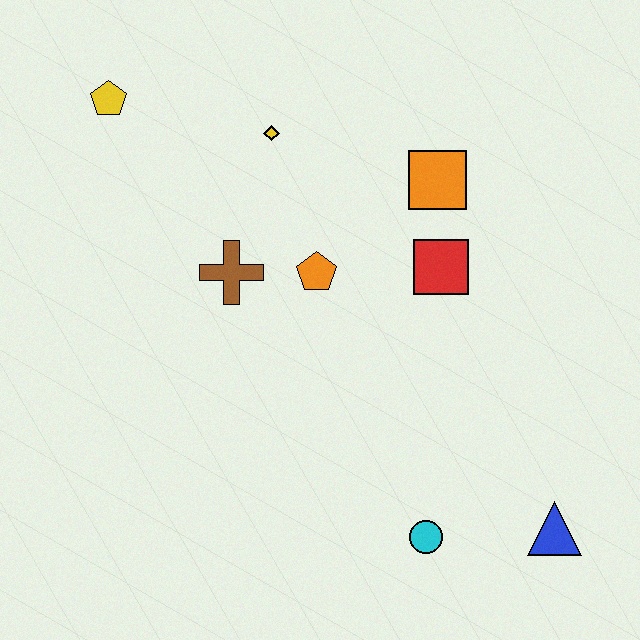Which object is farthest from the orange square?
The blue triangle is farthest from the orange square.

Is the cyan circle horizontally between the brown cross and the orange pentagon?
No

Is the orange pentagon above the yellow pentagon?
No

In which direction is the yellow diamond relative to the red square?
The yellow diamond is to the left of the red square.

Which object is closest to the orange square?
The red square is closest to the orange square.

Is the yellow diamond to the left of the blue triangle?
Yes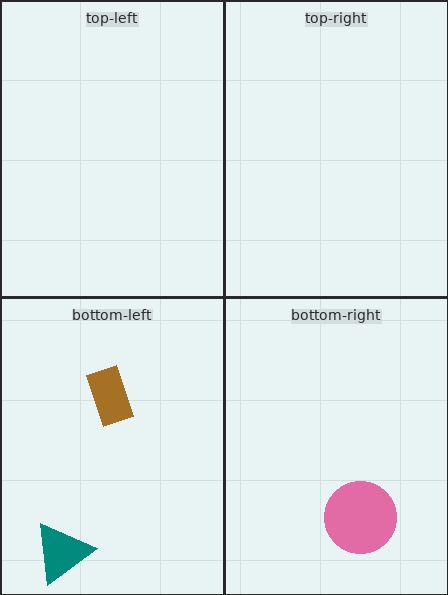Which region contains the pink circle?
The bottom-right region.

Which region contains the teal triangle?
The bottom-left region.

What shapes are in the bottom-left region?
The brown rectangle, the teal triangle.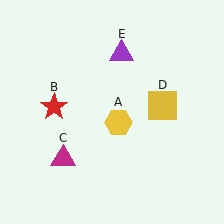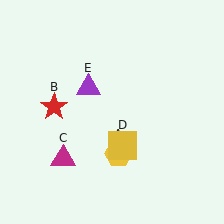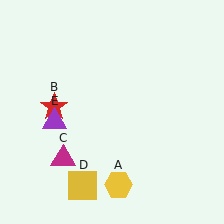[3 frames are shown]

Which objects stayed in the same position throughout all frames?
Red star (object B) and magenta triangle (object C) remained stationary.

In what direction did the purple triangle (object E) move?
The purple triangle (object E) moved down and to the left.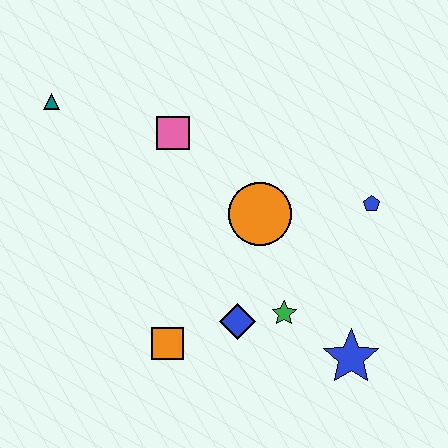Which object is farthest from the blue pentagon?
The teal triangle is farthest from the blue pentagon.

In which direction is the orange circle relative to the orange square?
The orange circle is above the orange square.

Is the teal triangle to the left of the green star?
Yes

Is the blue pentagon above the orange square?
Yes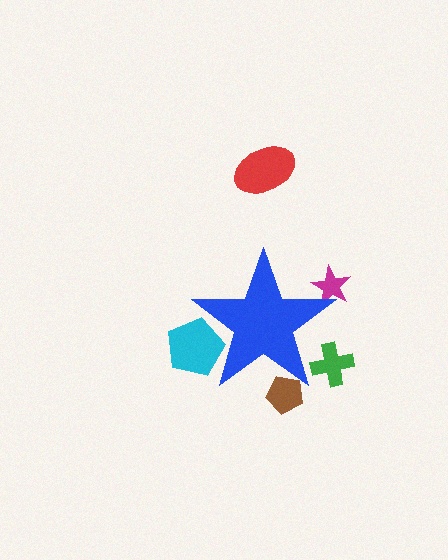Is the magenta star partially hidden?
Yes, the magenta star is partially hidden behind the blue star.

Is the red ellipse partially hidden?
No, the red ellipse is fully visible.